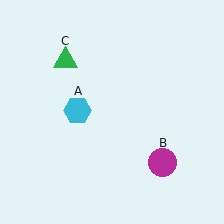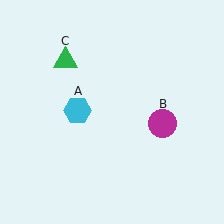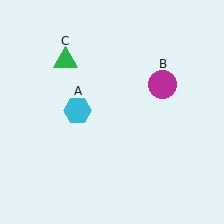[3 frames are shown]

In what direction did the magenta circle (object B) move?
The magenta circle (object B) moved up.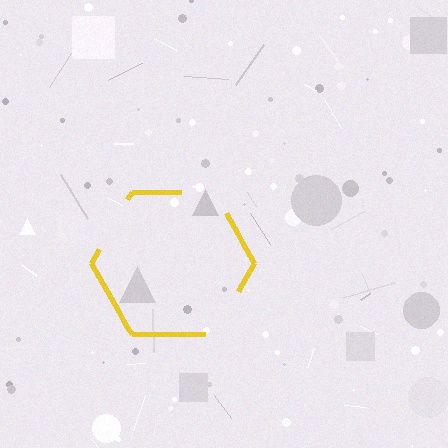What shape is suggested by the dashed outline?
The dashed outline suggests a hexagon.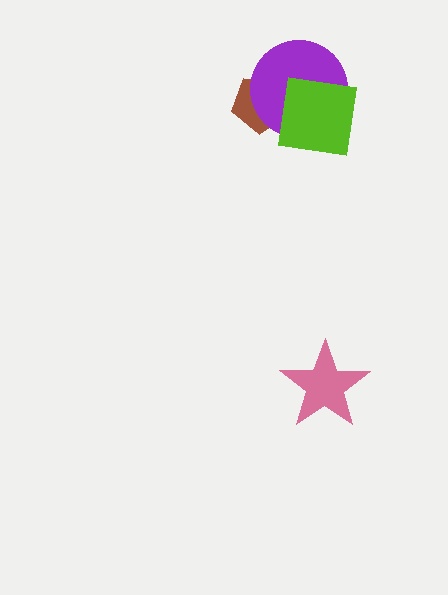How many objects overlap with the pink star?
0 objects overlap with the pink star.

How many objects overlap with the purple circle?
2 objects overlap with the purple circle.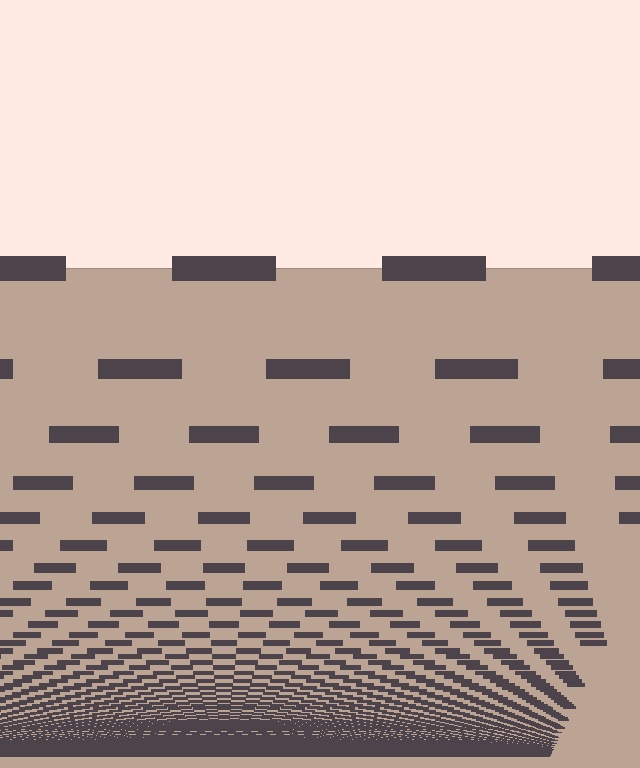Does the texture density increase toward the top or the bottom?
Density increases toward the bottom.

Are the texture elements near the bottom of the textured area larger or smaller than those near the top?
Smaller. The gradient is inverted — elements near the bottom are smaller and denser.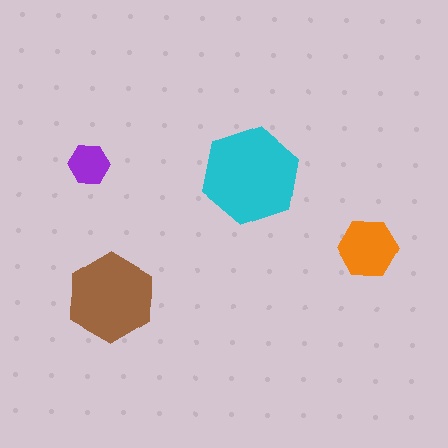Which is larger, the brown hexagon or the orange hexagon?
The brown one.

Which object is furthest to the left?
The purple hexagon is leftmost.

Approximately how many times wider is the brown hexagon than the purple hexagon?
About 2 times wider.